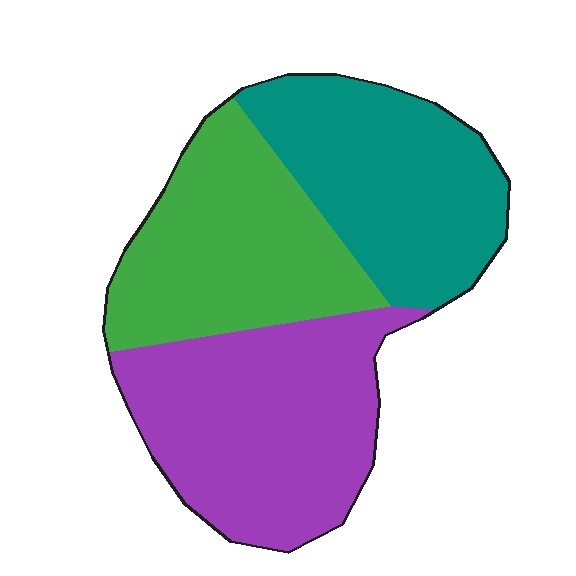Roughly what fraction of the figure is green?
Green covers 31% of the figure.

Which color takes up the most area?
Purple, at roughly 40%.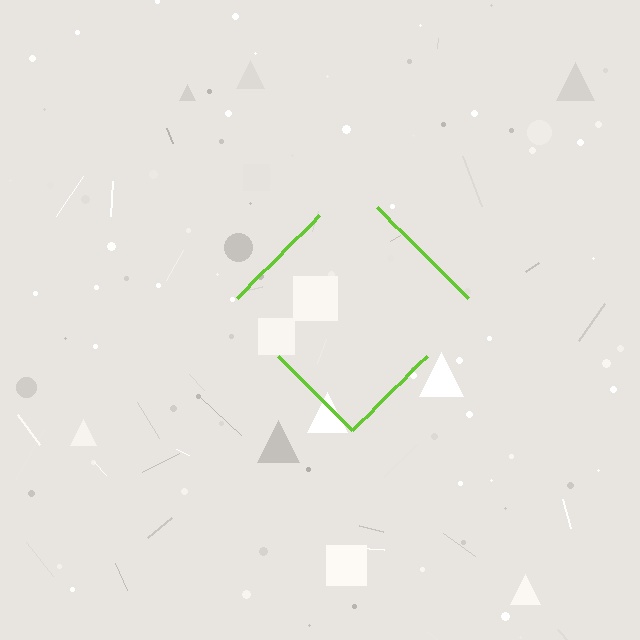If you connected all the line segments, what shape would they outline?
They would outline a diamond.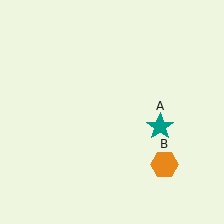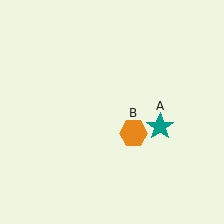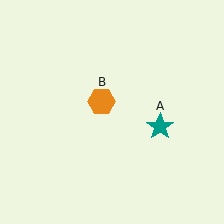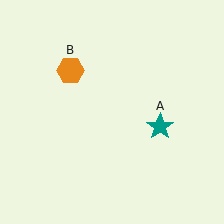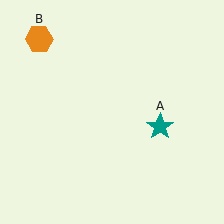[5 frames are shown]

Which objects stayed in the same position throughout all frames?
Teal star (object A) remained stationary.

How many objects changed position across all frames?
1 object changed position: orange hexagon (object B).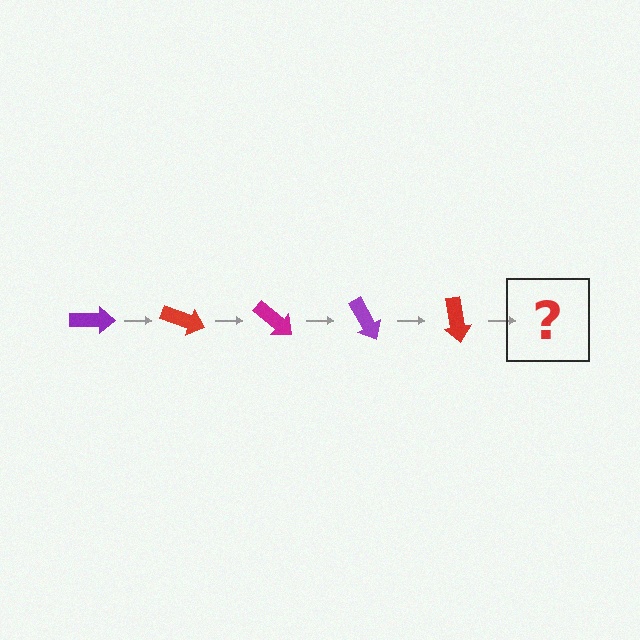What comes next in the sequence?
The next element should be a magenta arrow, rotated 100 degrees from the start.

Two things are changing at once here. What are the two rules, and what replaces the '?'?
The two rules are that it rotates 20 degrees each step and the color cycles through purple, red, and magenta. The '?' should be a magenta arrow, rotated 100 degrees from the start.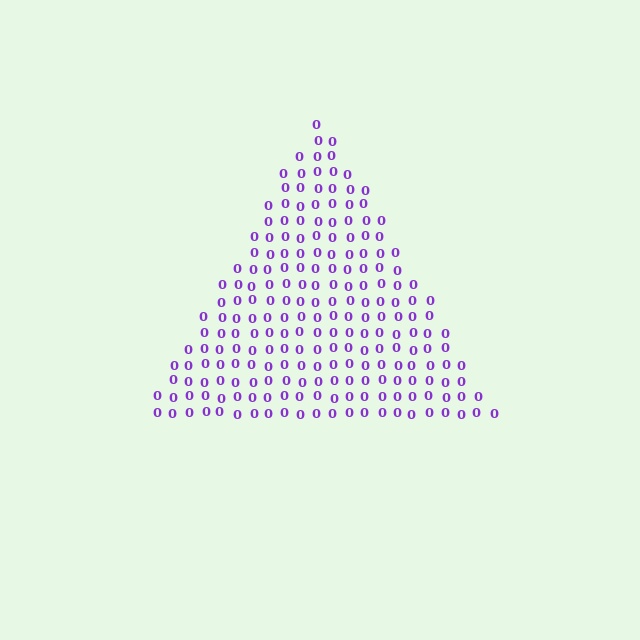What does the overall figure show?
The overall figure shows a triangle.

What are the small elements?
The small elements are digit 0's.